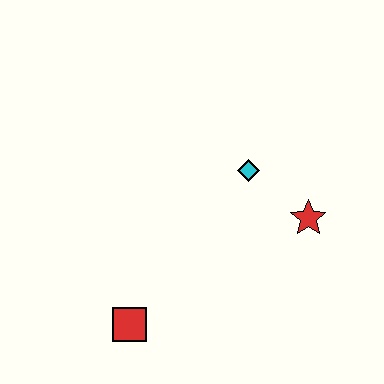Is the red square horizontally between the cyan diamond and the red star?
No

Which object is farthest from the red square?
The red star is farthest from the red square.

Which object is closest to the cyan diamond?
The red star is closest to the cyan diamond.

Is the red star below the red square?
No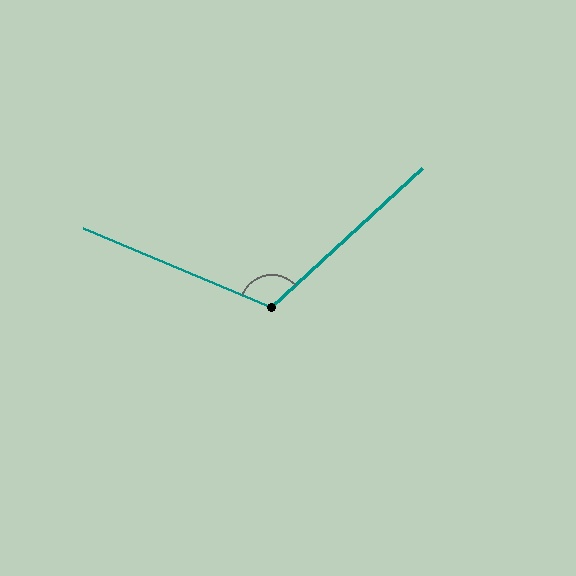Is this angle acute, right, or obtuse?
It is obtuse.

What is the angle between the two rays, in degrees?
Approximately 115 degrees.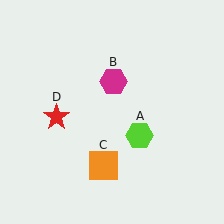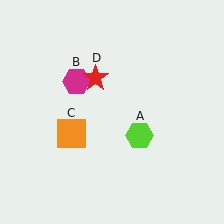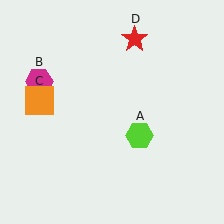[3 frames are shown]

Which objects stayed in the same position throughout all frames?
Lime hexagon (object A) remained stationary.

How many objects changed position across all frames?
3 objects changed position: magenta hexagon (object B), orange square (object C), red star (object D).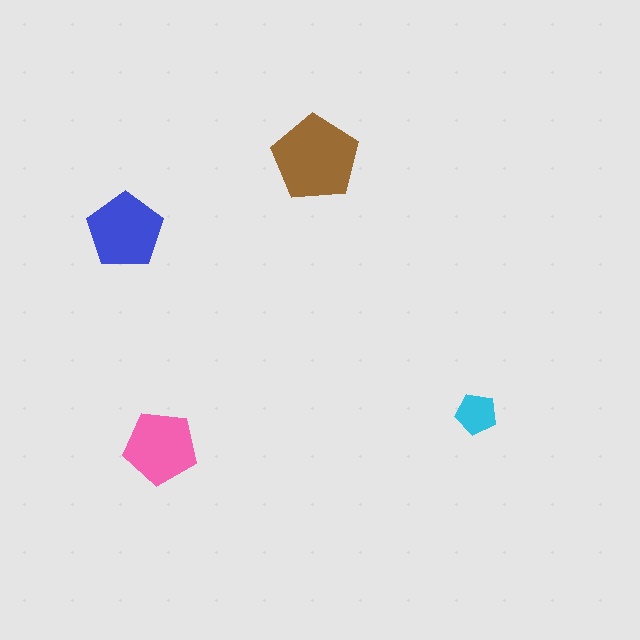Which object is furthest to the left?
The blue pentagon is leftmost.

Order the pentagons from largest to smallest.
the brown one, the blue one, the pink one, the cyan one.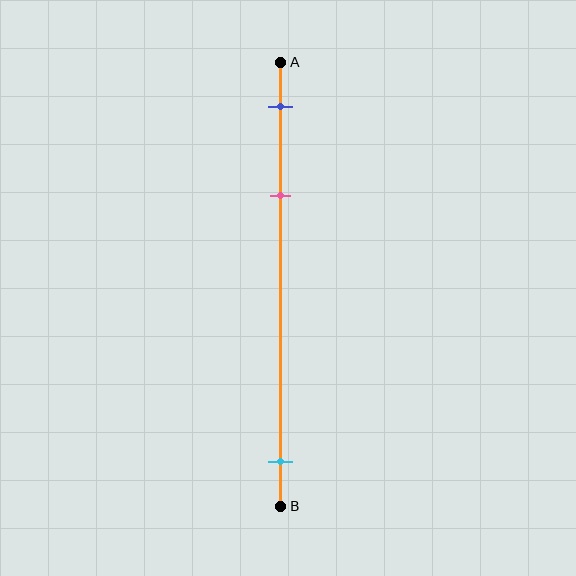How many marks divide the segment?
There are 3 marks dividing the segment.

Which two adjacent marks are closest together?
The blue and pink marks are the closest adjacent pair.